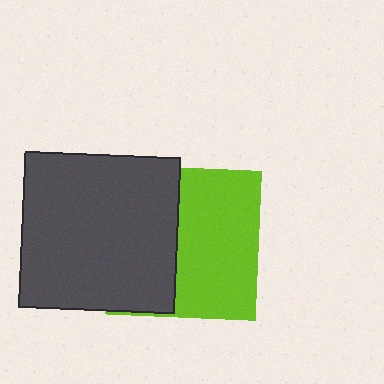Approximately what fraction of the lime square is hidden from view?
Roughly 45% of the lime square is hidden behind the dark gray square.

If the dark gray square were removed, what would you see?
You would see the complete lime square.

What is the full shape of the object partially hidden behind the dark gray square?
The partially hidden object is a lime square.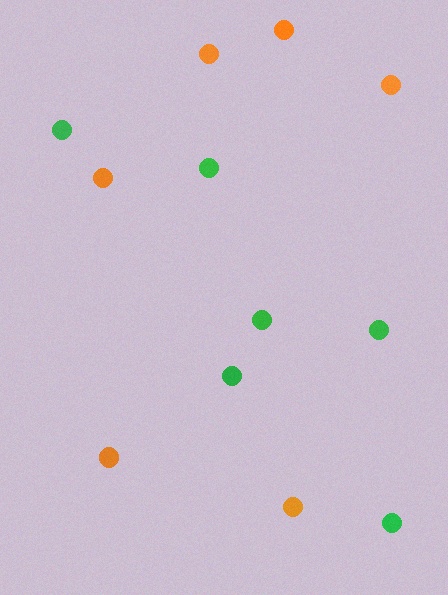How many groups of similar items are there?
There are 2 groups: one group of green circles (6) and one group of orange circles (6).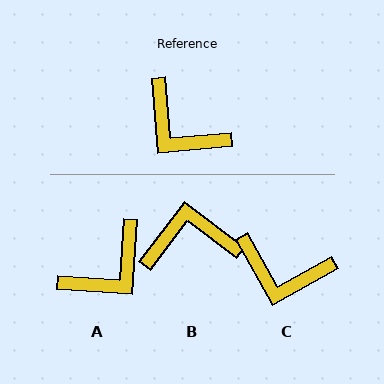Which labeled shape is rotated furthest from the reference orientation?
B, about 132 degrees away.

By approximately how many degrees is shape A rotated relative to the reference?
Approximately 81 degrees counter-clockwise.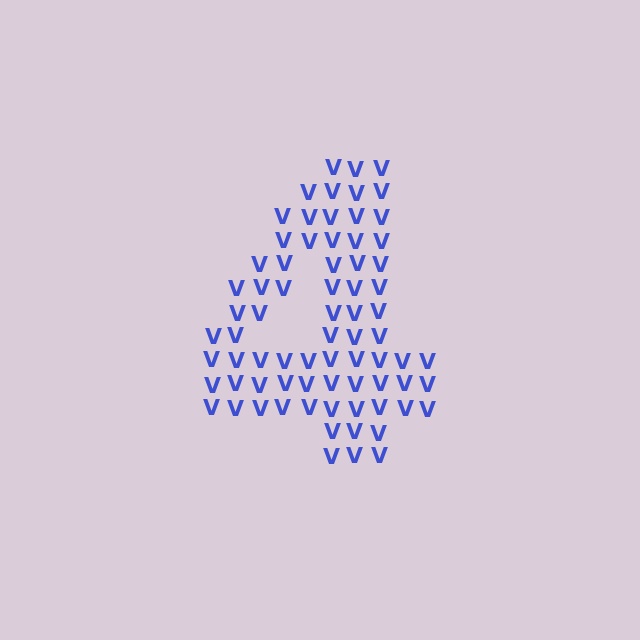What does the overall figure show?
The overall figure shows the digit 4.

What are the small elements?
The small elements are letter V's.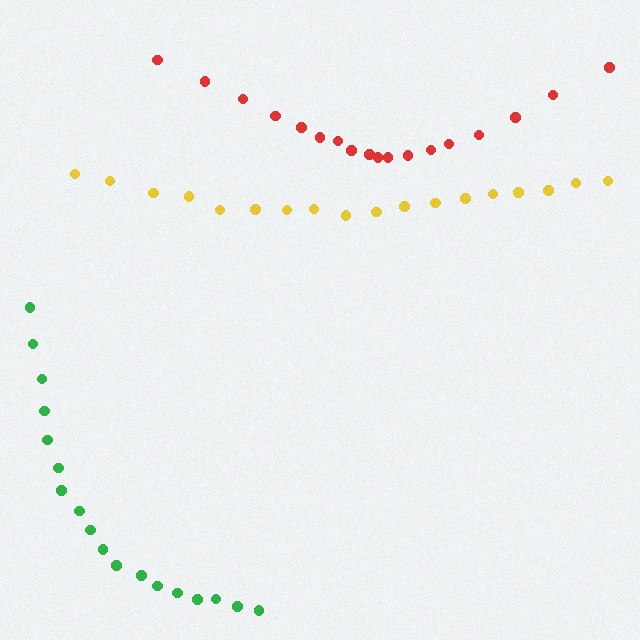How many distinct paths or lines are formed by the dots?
There are 3 distinct paths.